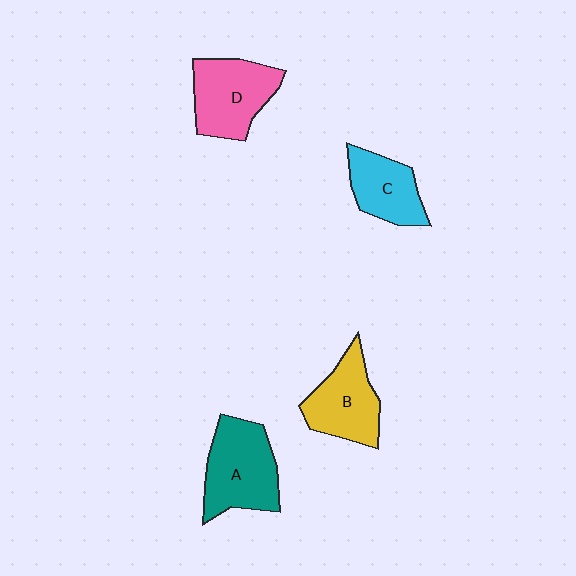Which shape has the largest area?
Shape A (teal).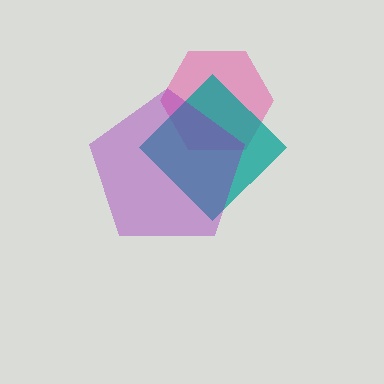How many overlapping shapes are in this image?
There are 3 overlapping shapes in the image.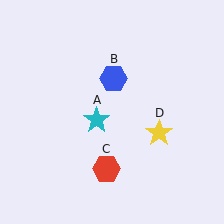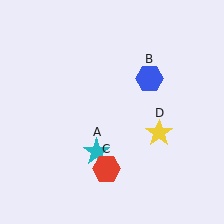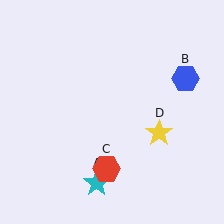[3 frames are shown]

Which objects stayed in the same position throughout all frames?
Red hexagon (object C) and yellow star (object D) remained stationary.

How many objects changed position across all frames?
2 objects changed position: cyan star (object A), blue hexagon (object B).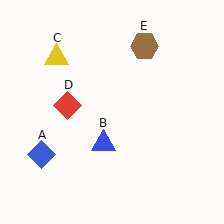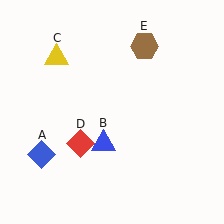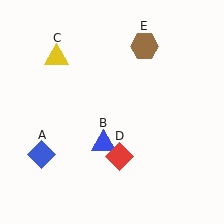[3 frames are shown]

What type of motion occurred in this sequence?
The red diamond (object D) rotated counterclockwise around the center of the scene.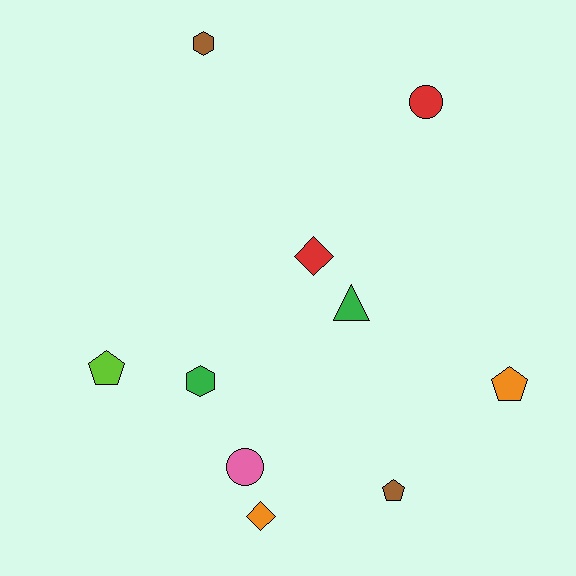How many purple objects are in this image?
There are no purple objects.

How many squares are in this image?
There are no squares.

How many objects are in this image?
There are 10 objects.